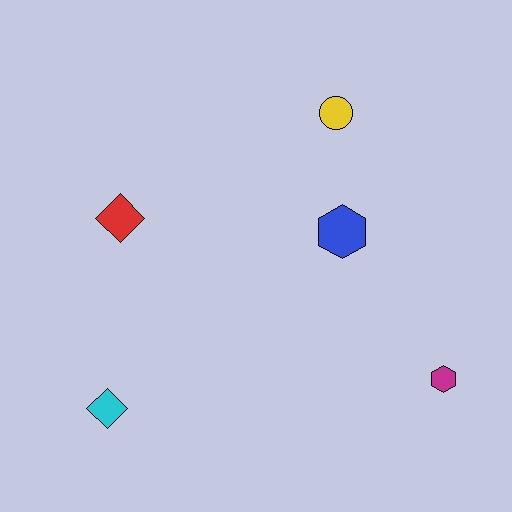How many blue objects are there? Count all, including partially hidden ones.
There is 1 blue object.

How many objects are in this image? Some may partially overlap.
There are 5 objects.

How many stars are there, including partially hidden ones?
There are no stars.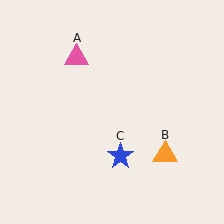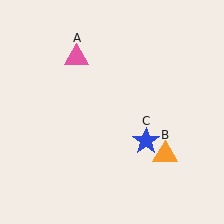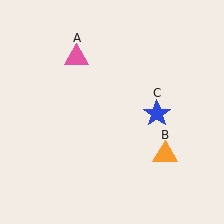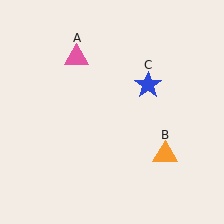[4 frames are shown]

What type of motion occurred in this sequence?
The blue star (object C) rotated counterclockwise around the center of the scene.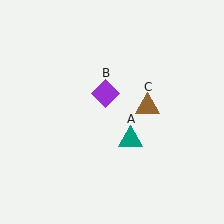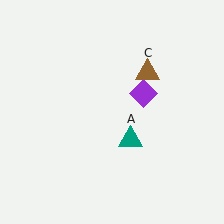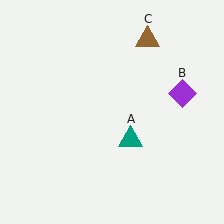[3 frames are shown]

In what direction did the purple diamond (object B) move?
The purple diamond (object B) moved right.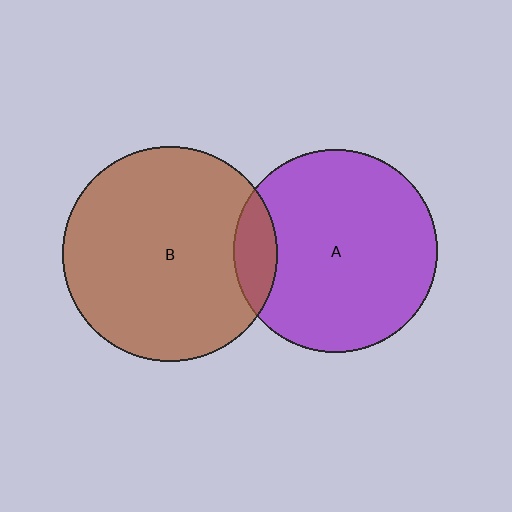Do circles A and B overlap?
Yes.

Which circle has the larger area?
Circle B (brown).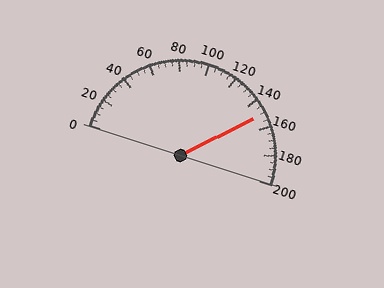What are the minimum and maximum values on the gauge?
The gauge ranges from 0 to 200.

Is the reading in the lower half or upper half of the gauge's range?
The reading is in the upper half of the range (0 to 200).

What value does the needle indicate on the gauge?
The needle indicates approximately 150.